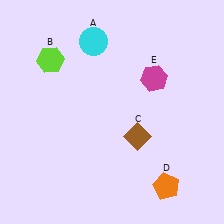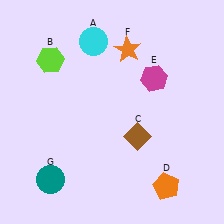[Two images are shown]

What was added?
An orange star (F), a teal circle (G) were added in Image 2.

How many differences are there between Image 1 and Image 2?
There are 2 differences between the two images.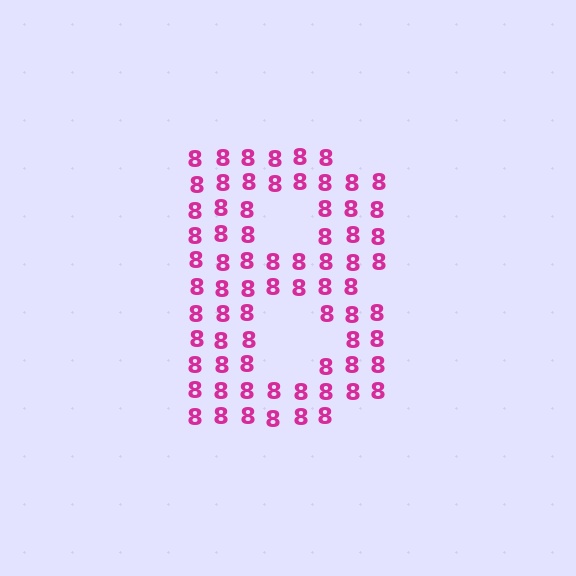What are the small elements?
The small elements are digit 8's.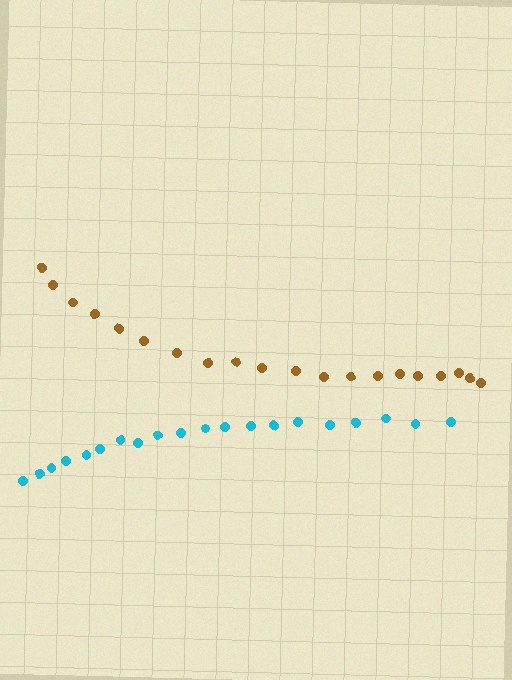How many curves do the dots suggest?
There are 2 distinct paths.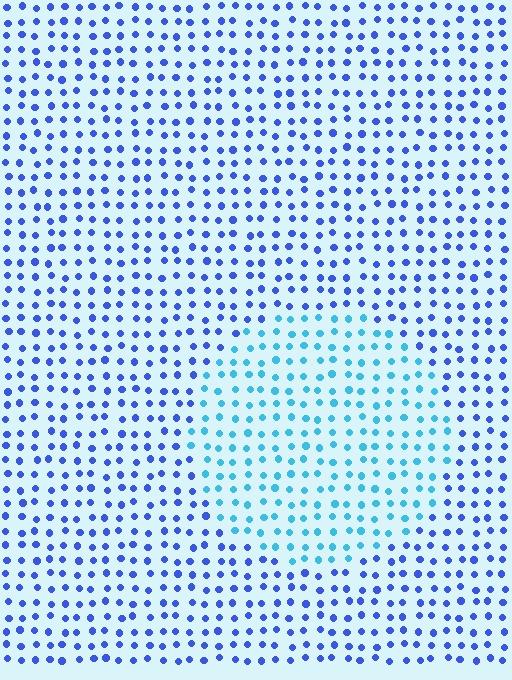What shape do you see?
I see a circle.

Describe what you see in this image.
The image is filled with small blue elements in a uniform arrangement. A circle-shaped region is visible where the elements are tinted to a slightly different hue, forming a subtle color boundary.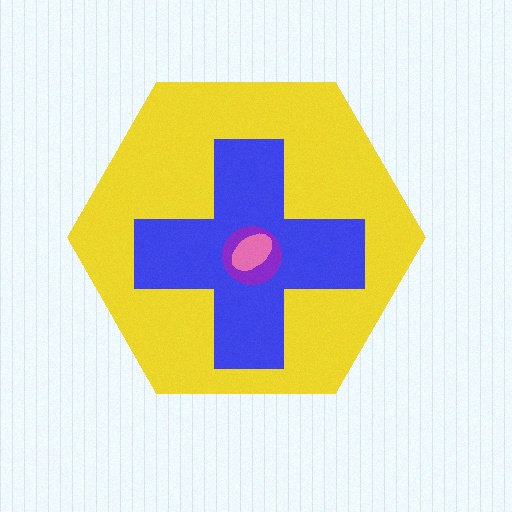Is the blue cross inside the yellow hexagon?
Yes.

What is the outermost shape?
The yellow hexagon.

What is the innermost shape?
The pink ellipse.